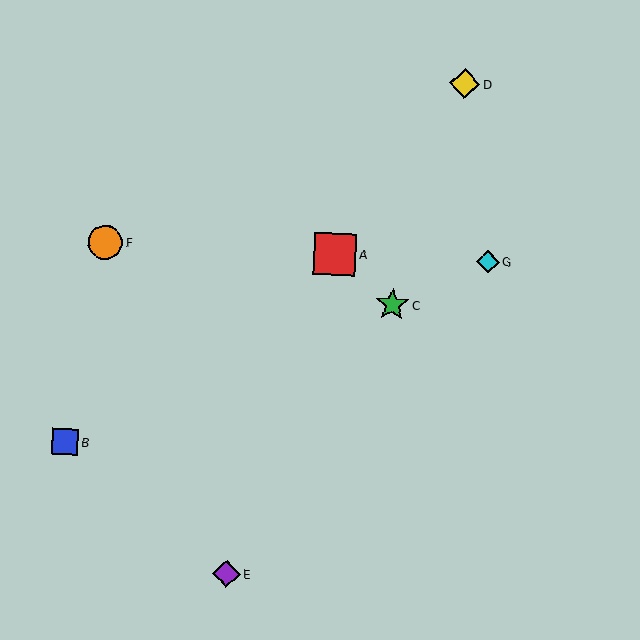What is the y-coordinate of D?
Object D is at y≈84.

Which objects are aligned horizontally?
Objects A, F, G are aligned horizontally.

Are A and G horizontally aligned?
Yes, both are at y≈254.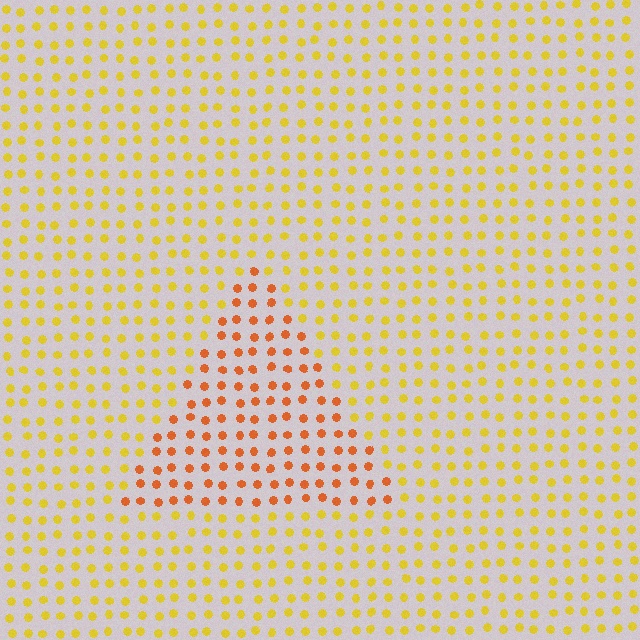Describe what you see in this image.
The image is filled with small yellow elements in a uniform arrangement. A triangle-shaped region is visible where the elements are tinted to a slightly different hue, forming a subtle color boundary.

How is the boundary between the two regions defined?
The boundary is defined purely by a slight shift in hue (about 34 degrees). Spacing, size, and orientation are identical on both sides.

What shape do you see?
I see a triangle.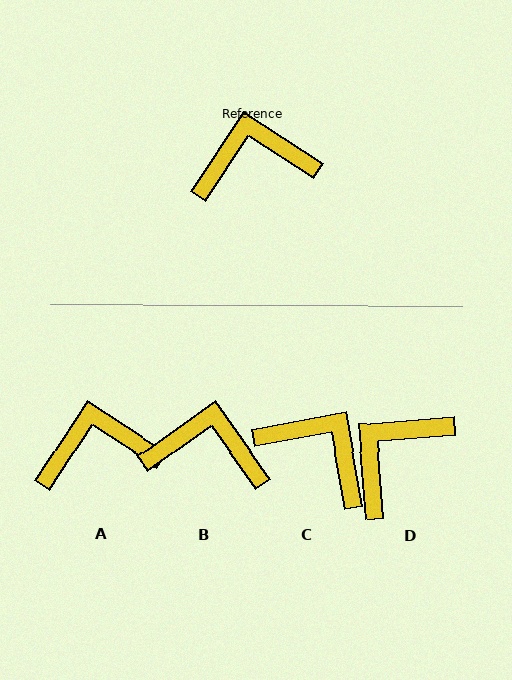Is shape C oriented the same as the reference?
No, it is off by about 47 degrees.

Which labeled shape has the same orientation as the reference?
A.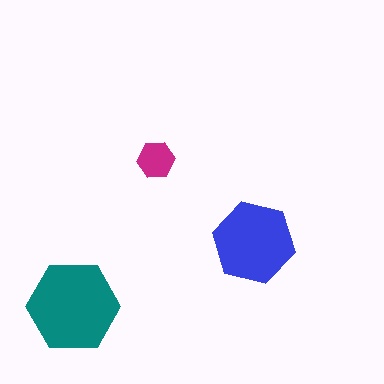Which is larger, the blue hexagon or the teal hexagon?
The teal one.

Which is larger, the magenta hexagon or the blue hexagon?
The blue one.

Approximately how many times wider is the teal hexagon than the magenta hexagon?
About 2.5 times wider.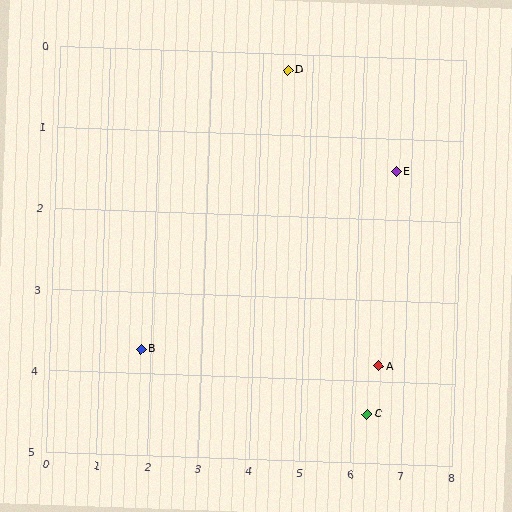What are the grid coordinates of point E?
Point E is at approximately (6.7, 1.4).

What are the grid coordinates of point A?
Point A is at approximately (6.5, 3.8).